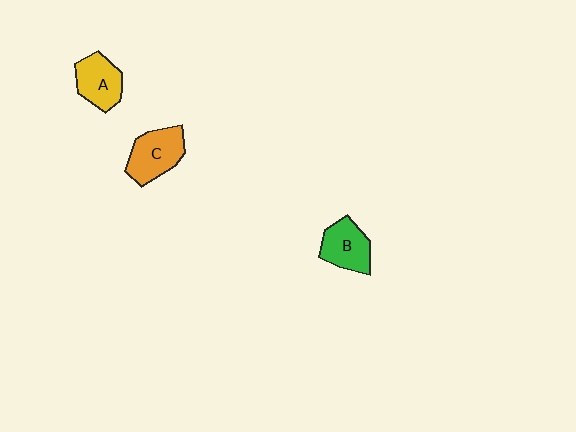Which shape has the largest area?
Shape C (orange).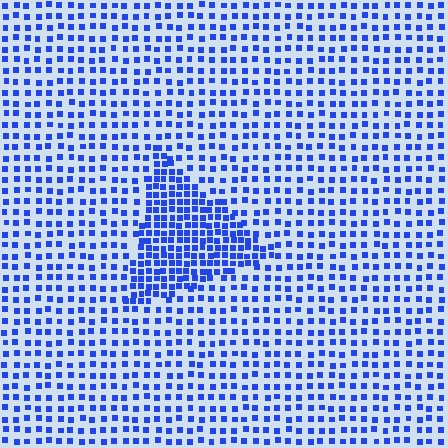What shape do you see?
I see a triangle.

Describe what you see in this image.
The image contains small blue elements arranged at two different densities. A triangle-shaped region is visible where the elements are more densely packed than the surrounding area.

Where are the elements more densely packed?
The elements are more densely packed inside the triangle boundary.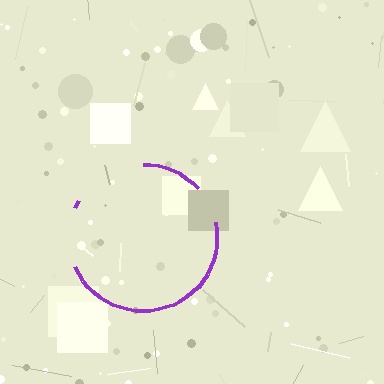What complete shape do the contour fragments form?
The contour fragments form a circle.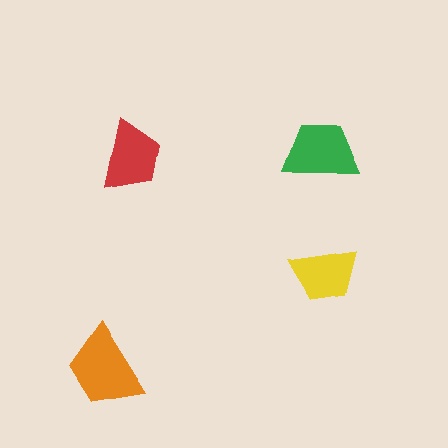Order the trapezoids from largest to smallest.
the orange one, the green one, the red one, the yellow one.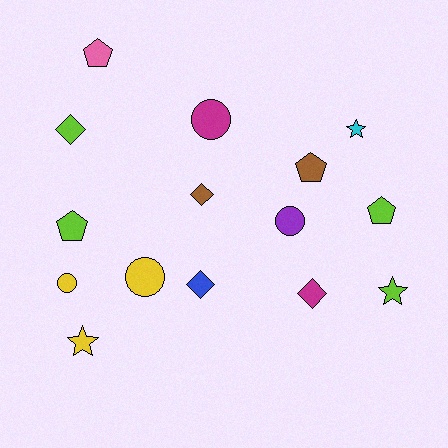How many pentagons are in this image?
There are 4 pentagons.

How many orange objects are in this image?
There are no orange objects.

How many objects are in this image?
There are 15 objects.